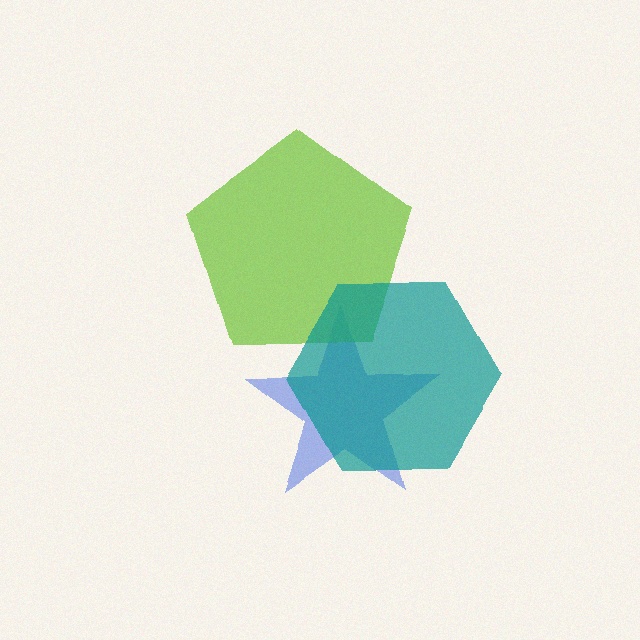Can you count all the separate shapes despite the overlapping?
Yes, there are 3 separate shapes.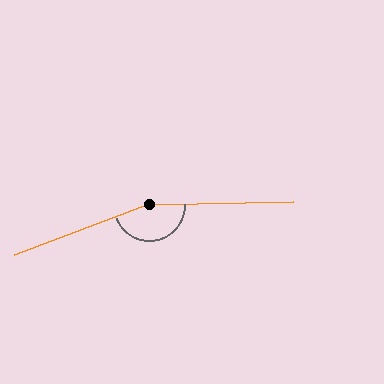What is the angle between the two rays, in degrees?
Approximately 161 degrees.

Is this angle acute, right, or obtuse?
It is obtuse.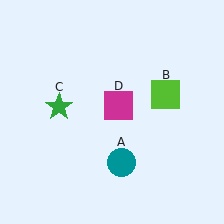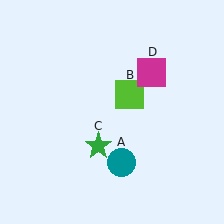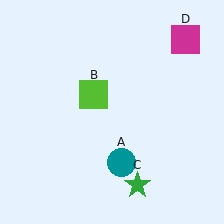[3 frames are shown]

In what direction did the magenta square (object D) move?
The magenta square (object D) moved up and to the right.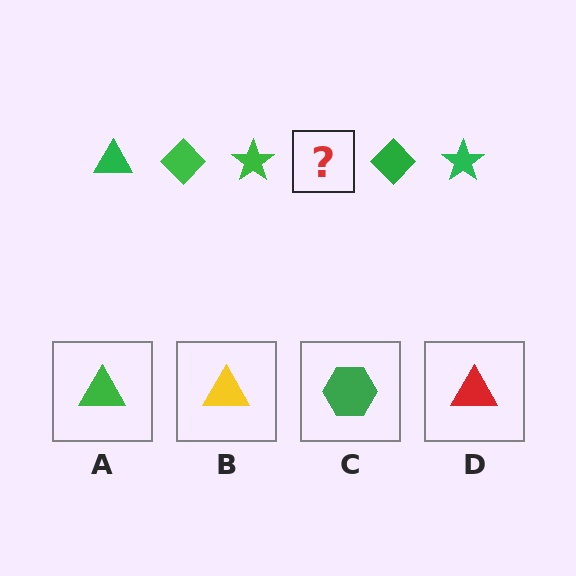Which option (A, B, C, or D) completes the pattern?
A.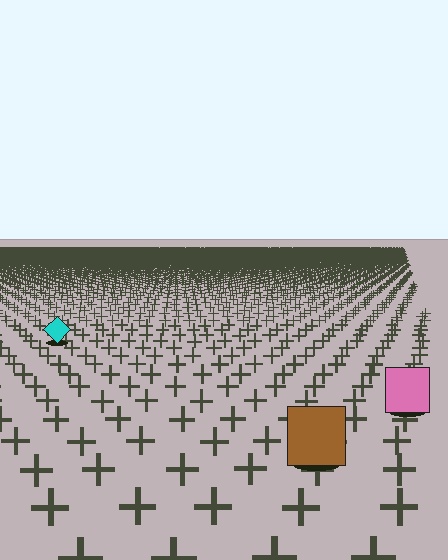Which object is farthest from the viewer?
The cyan diamond is farthest from the viewer. It appears smaller and the ground texture around it is denser.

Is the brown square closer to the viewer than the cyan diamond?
Yes. The brown square is closer — you can tell from the texture gradient: the ground texture is coarser near it.